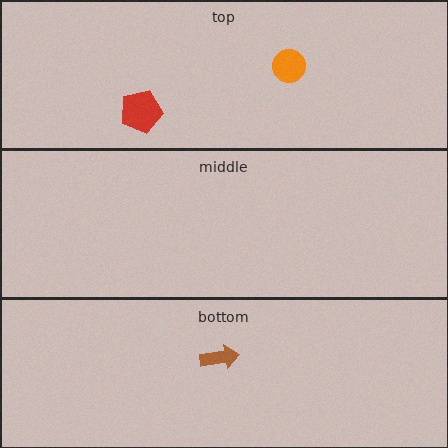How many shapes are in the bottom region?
1.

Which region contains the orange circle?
The top region.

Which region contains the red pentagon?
The top region.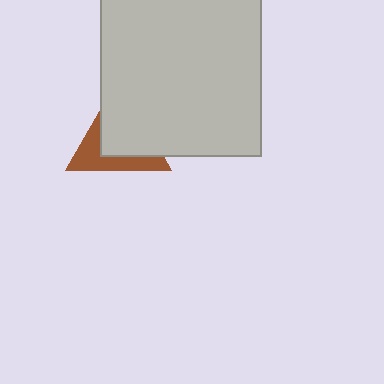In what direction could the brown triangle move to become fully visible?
The brown triangle could move toward the lower-left. That would shift it out from behind the light gray square entirely.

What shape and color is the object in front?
The object in front is a light gray square.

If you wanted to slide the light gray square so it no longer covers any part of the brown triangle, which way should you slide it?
Slide it toward the upper-right — that is the most direct way to separate the two shapes.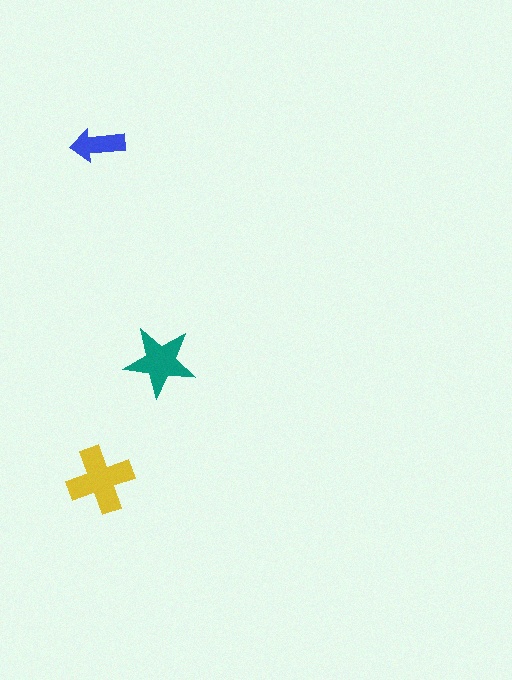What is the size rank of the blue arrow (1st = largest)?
3rd.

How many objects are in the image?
There are 3 objects in the image.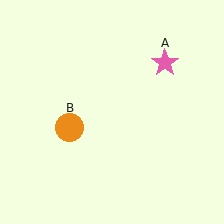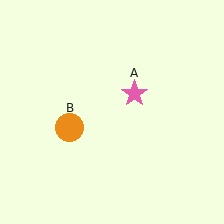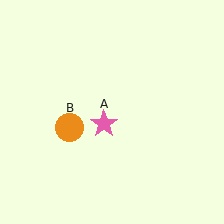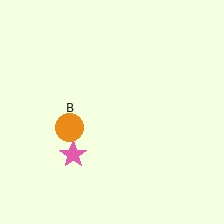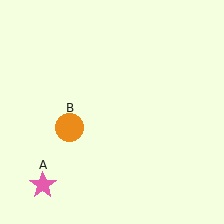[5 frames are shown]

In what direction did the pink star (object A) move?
The pink star (object A) moved down and to the left.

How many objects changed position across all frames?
1 object changed position: pink star (object A).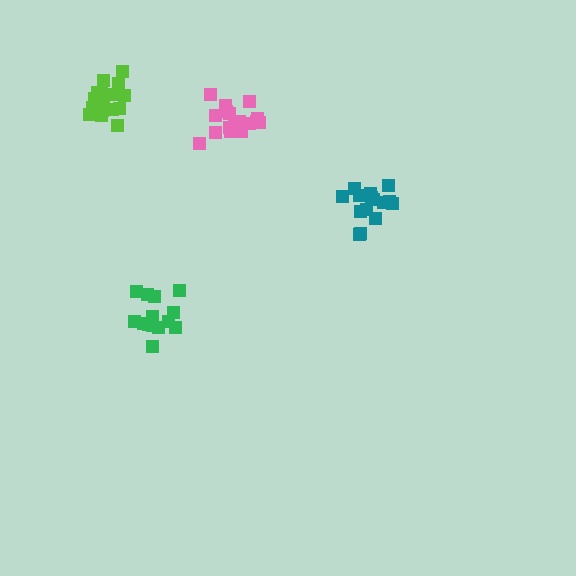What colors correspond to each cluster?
The clusters are colored: lime, teal, pink, green.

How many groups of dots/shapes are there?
There are 4 groups.